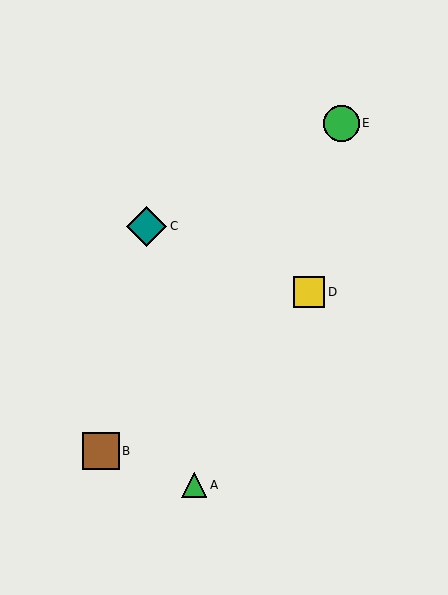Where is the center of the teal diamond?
The center of the teal diamond is at (147, 226).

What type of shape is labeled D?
Shape D is a yellow square.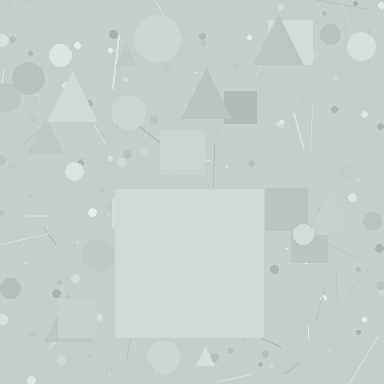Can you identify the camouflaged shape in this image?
The camouflaged shape is a square.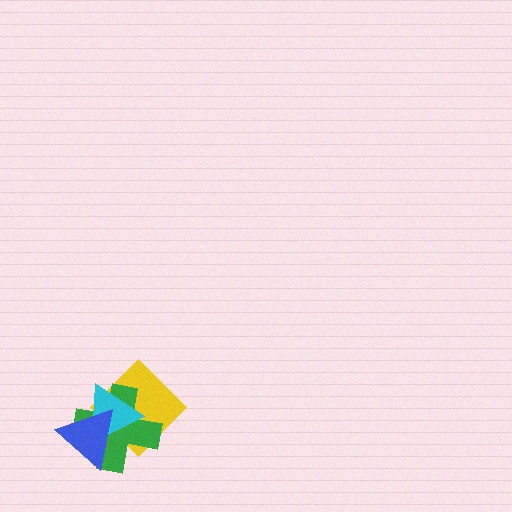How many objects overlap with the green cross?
3 objects overlap with the green cross.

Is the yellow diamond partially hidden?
Yes, it is partially covered by another shape.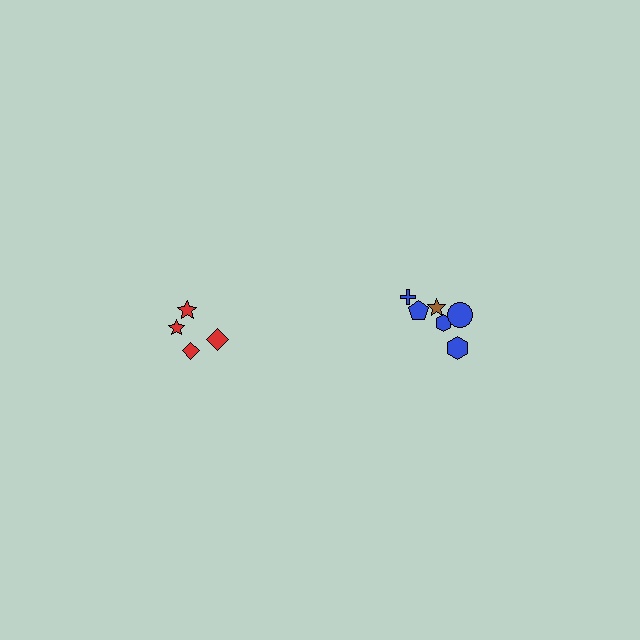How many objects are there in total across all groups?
There are 10 objects.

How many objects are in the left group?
There are 4 objects.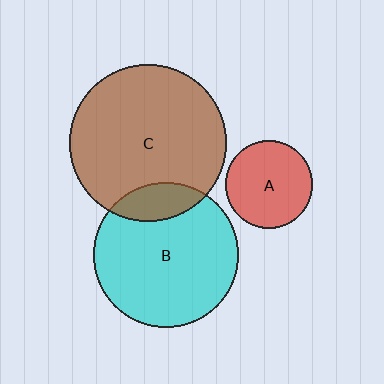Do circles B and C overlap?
Yes.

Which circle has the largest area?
Circle C (brown).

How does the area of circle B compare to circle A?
Approximately 2.7 times.